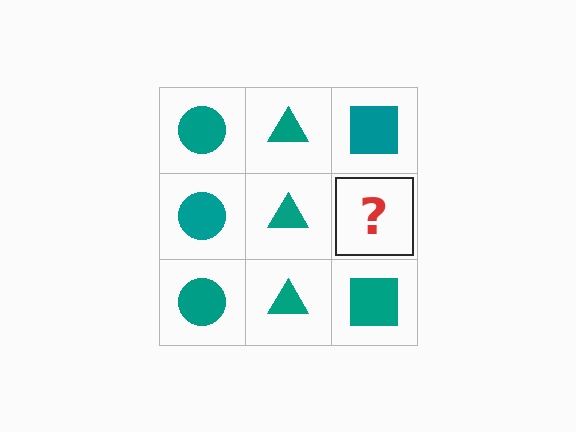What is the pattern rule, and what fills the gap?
The rule is that each column has a consistent shape. The gap should be filled with a teal square.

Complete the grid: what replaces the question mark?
The question mark should be replaced with a teal square.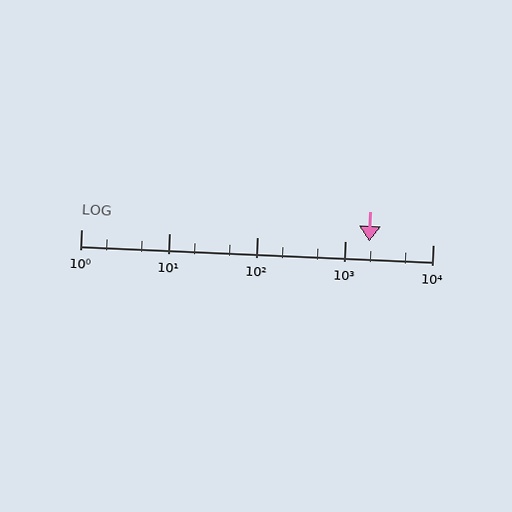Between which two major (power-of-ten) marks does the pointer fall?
The pointer is between 1000 and 10000.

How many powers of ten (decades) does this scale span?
The scale spans 4 decades, from 1 to 10000.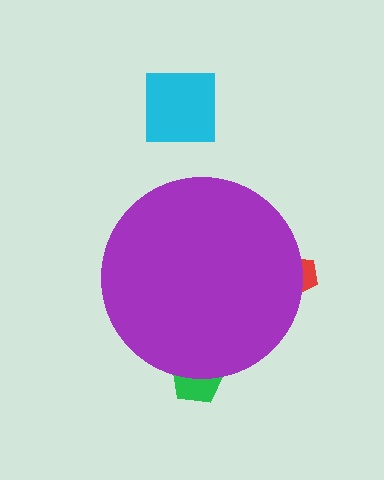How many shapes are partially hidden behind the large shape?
2 shapes are partially hidden.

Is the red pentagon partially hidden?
Yes, the red pentagon is partially hidden behind the purple circle.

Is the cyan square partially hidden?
No, the cyan square is fully visible.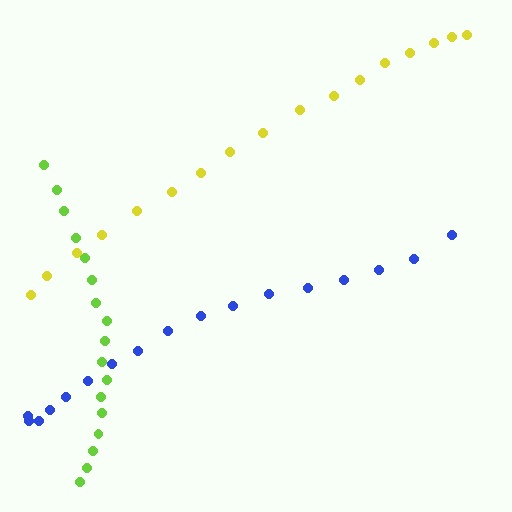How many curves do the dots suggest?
There are 3 distinct paths.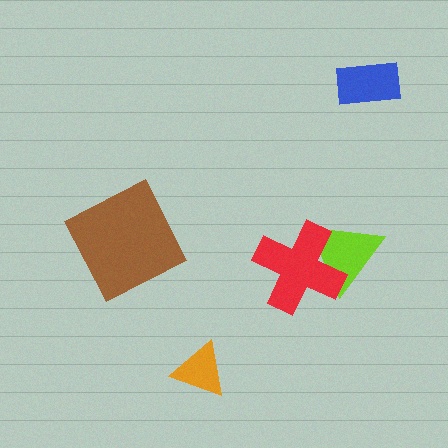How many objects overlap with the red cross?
1 object overlaps with the red cross.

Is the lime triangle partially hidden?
Yes, it is partially covered by another shape.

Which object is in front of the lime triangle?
The red cross is in front of the lime triangle.